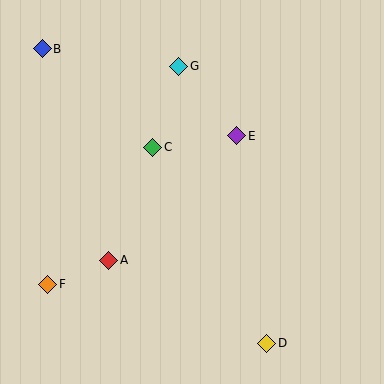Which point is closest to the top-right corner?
Point E is closest to the top-right corner.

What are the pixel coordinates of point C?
Point C is at (153, 147).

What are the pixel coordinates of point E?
Point E is at (237, 136).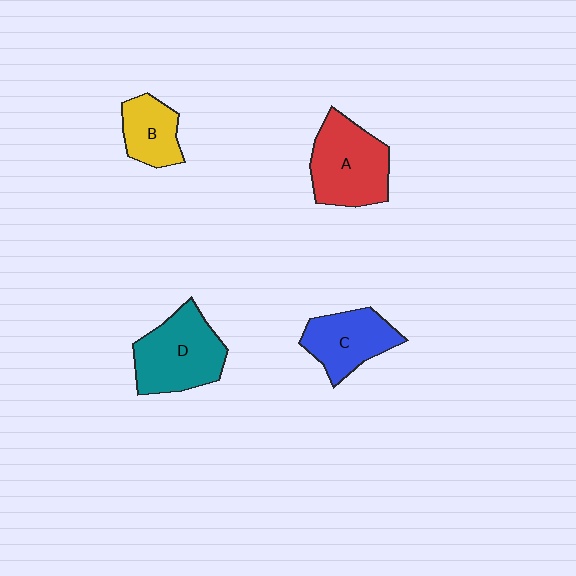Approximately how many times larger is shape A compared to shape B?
Approximately 1.7 times.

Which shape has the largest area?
Shape D (teal).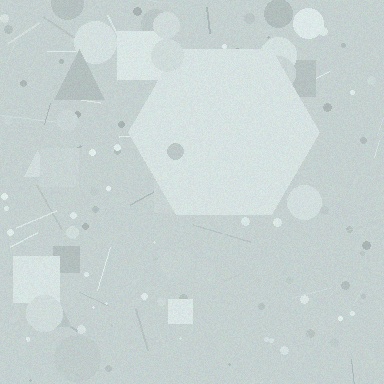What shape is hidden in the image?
A hexagon is hidden in the image.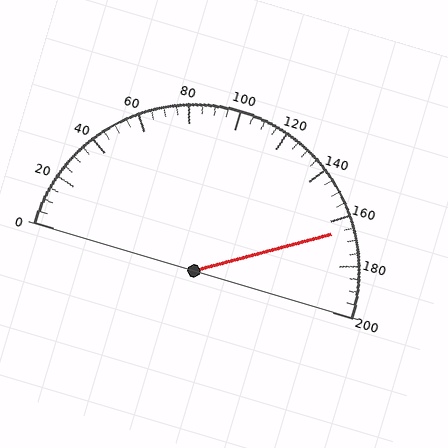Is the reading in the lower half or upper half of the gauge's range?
The reading is in the upper half of the range (0 to 200).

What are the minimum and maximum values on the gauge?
The gauge ranges from 0 to 200.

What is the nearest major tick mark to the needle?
The nearest major tick mark is 160.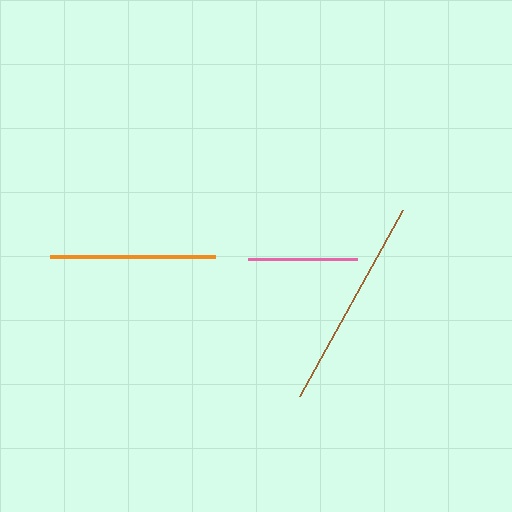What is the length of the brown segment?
The brown segment is approximately 213 pixels long.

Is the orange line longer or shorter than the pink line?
The orange line is longer than the pink line.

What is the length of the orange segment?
The orange segment is approximately 165 pixels long.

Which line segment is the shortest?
The pink line is the shortest at approximately 109 pixels.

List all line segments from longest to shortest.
From longest to shortest: brown, orange, pink.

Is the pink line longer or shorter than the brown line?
The brown line is longer than the pink line.